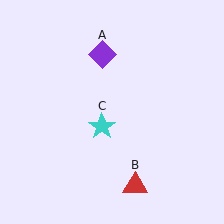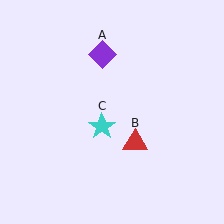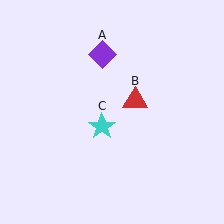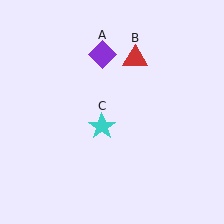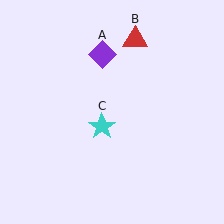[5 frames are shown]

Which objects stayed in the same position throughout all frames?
Purple diamond (object A) and cyan star (object C) remained stationary.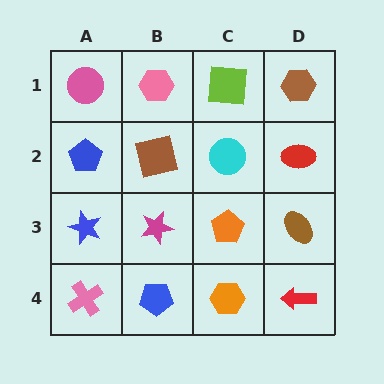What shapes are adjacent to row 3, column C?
A cyan circle (row 2, column C), an orange hexagon (row 4, column C), a magenta star (row 3, column B), a brown ellipse (row 3, column D).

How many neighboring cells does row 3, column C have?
4.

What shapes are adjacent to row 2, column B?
A pink hexagon (row 1, column B), a magenta star (row 3, column B), a blue pentagon (row 2, column A), a cyan circle (row 2, column C).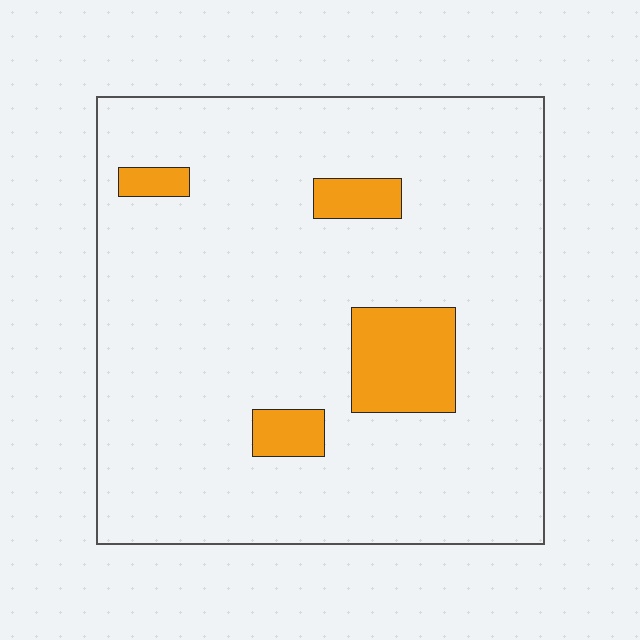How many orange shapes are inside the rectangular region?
4.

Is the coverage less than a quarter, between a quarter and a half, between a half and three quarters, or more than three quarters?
Less than a quarter.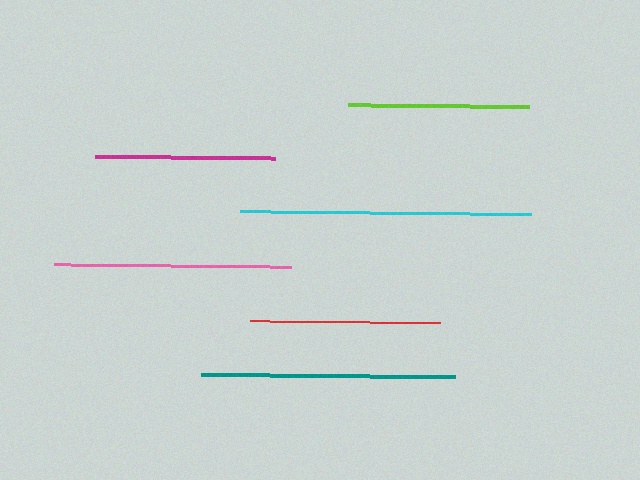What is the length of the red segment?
The red segment is approximately 190 pixels long.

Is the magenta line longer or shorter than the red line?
The red line is longer than the magenta line.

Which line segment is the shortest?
The magenta line is the shortest at approximately 180 pixels.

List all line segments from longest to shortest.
From longest to shortest: cyan, teal, pink, red, lime, magenta.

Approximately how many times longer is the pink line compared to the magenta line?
The pink line is approximately 1.3 times the length of the magenta line.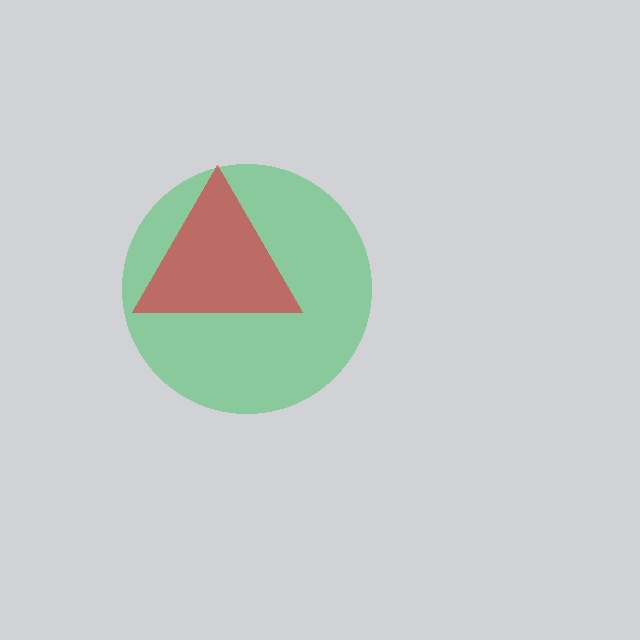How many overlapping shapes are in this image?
There are 2 overlapping shapes in the image.